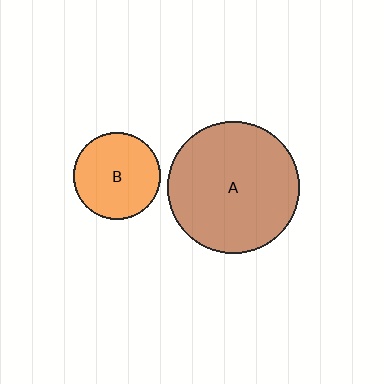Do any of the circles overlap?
No, none of the circles overlap.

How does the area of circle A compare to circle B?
Approximately 2.3 times.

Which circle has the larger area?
Circle A (brown).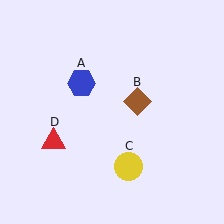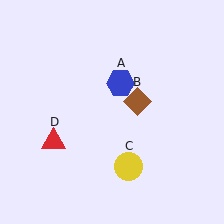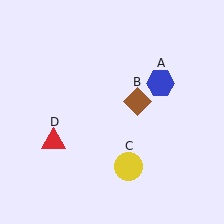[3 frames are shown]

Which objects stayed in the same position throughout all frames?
Brown diamond (object B) and yellow circle (object C) and red triangle (object D) remained stationary.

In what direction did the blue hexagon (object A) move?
The blue hexagon (object A) moved right.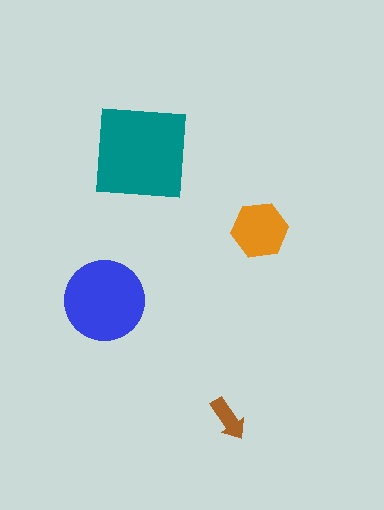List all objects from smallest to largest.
The brown arrow, the orange hexagon, the blue circle, the teal square.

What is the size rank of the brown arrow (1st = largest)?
4th.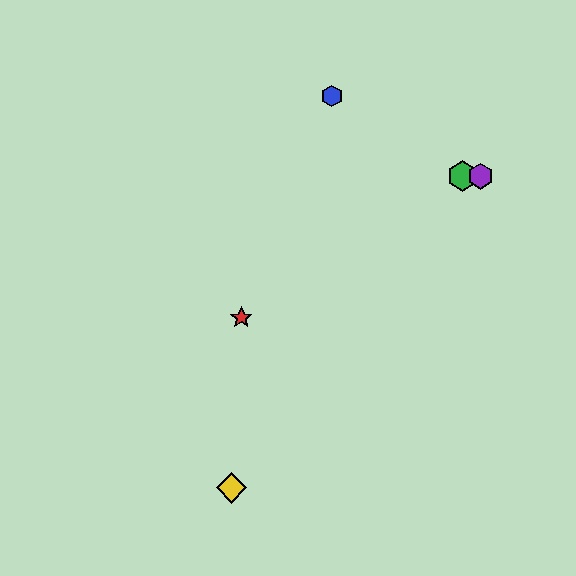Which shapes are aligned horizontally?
The green hexagon, the purple hexagon are aligned horizontally.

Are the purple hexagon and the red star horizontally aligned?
No, the purple hexagon is at y≈176 and the red star is at y≈318.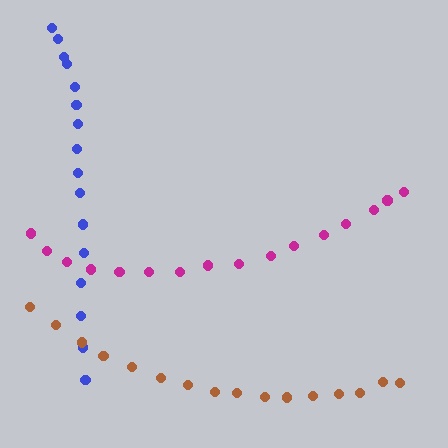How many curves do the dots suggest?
There are 3 distinct paths.